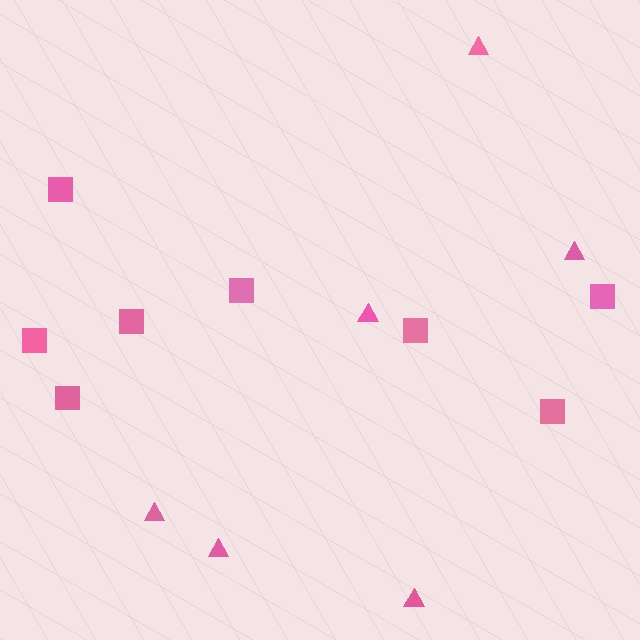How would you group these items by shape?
There are 2 groups: one group of squares (8) and one group of triangles (6).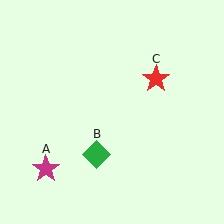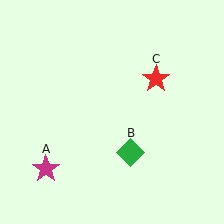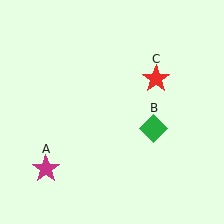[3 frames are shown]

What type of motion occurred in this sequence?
The green diamond (object B) rotated counterclockwise around the center of the scene.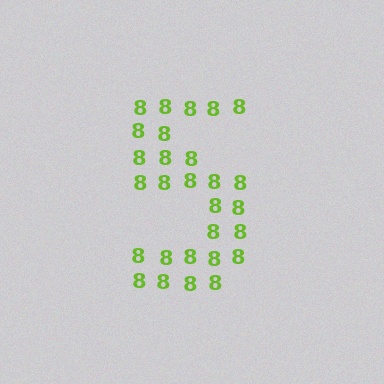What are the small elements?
The small elements are digit 8's.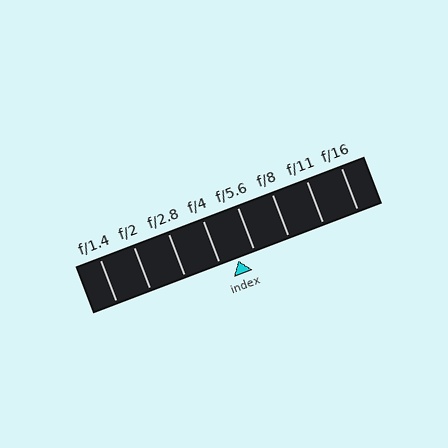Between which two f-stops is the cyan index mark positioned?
The index mark is between f/4 and f/5.6.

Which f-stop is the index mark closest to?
The index mark is closest to f/5.6.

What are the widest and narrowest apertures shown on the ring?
The widest aperture shown is f/1.4 and the narrowest is f/16.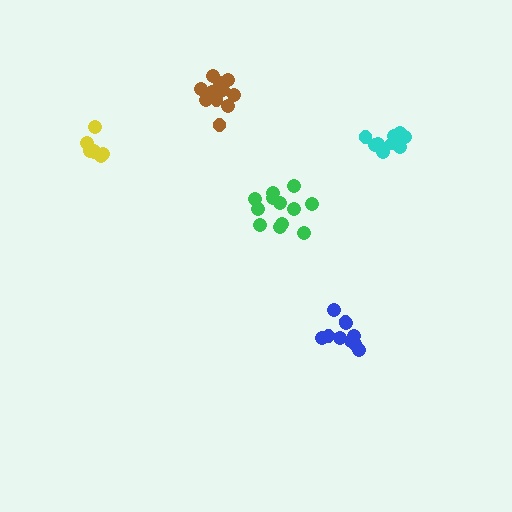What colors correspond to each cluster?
The clusters are colored: green, blue, brown, yellow, cyan.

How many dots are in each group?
Group 1: 12 dots, Group 2: 10 dots, Group 3: 11 dots, Group 4: 7 dots, Group 5: 10 dots (50 total).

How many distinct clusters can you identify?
There are 5 distinct clusters.